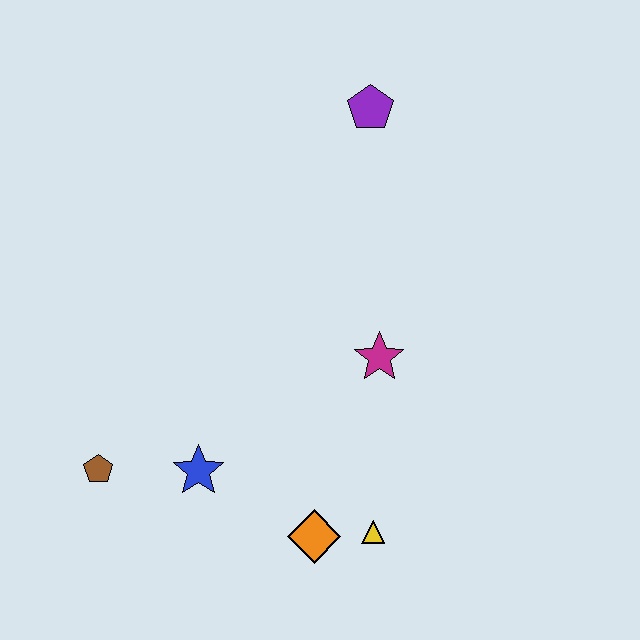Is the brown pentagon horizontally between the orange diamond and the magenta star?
No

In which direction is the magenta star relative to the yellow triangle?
The magenta star is above the yellow triangle.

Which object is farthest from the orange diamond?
The purple pentagon is farthest from the orange diamond.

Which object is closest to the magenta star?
The yellow triangle is closest to the magenta star.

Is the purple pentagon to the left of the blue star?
No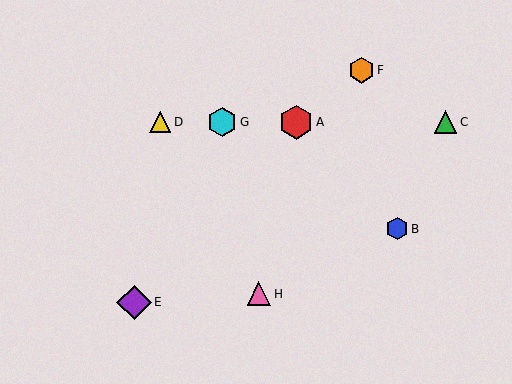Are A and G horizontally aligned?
Yes, both are at y≈122.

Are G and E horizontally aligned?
No, G is at y≈122 and E is at y≈302.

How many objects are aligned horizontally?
4 objects (A, C, D, G) are aligned horizontally.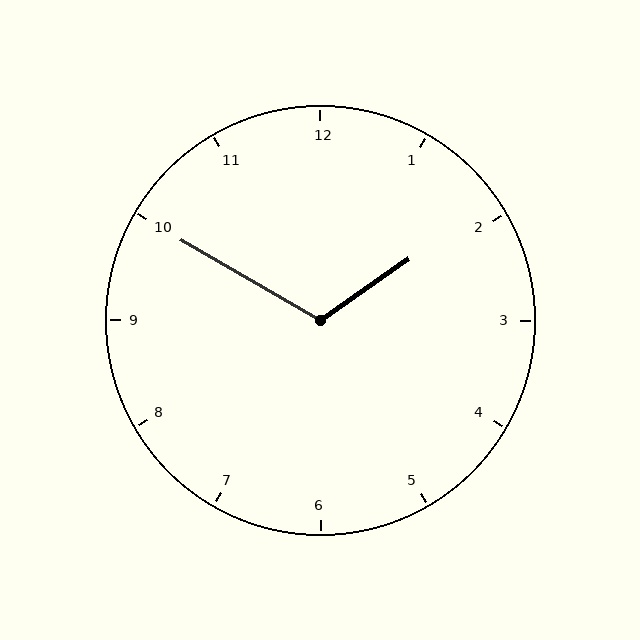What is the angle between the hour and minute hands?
Approximately 115 degrees.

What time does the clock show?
1:50.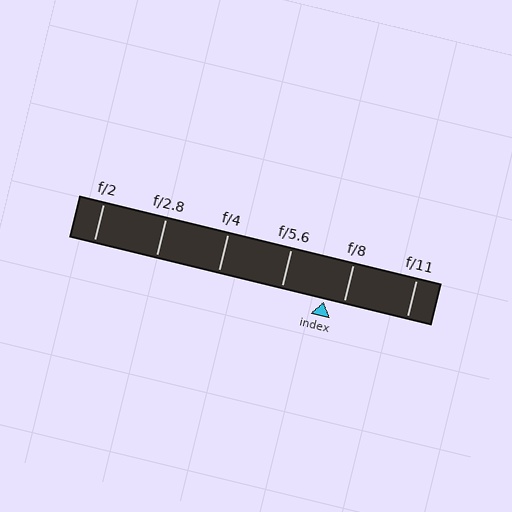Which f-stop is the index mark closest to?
The index mark is closest to f/8.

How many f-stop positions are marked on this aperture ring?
There are 6 f-stop positions marked.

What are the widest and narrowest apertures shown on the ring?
The widest aperture shown is f/2 and the narrowest is f/11.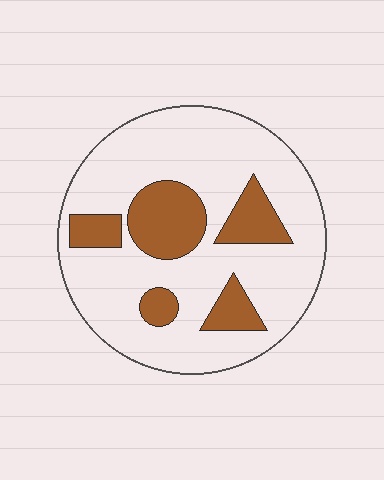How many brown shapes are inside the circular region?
5.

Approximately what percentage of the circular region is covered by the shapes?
Approximately 25%.